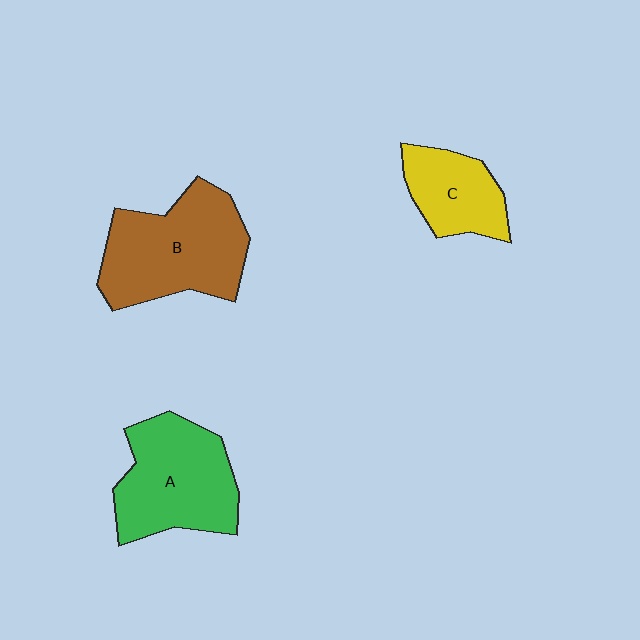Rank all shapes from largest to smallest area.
From largest to smallest: B (brown), A (green), C (yellow).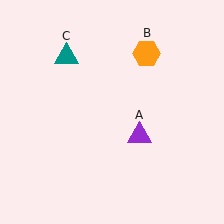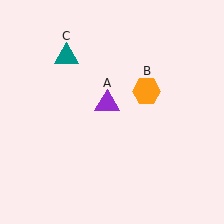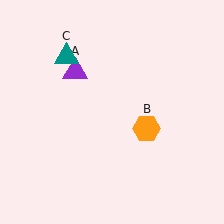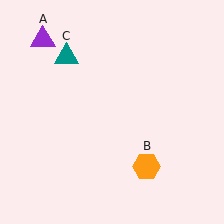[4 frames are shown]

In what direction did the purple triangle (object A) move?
The purple triangle (object A) moved up and to the left.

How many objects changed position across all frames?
2 objects changed position: purple triangle (object A), orange hexagon (object B).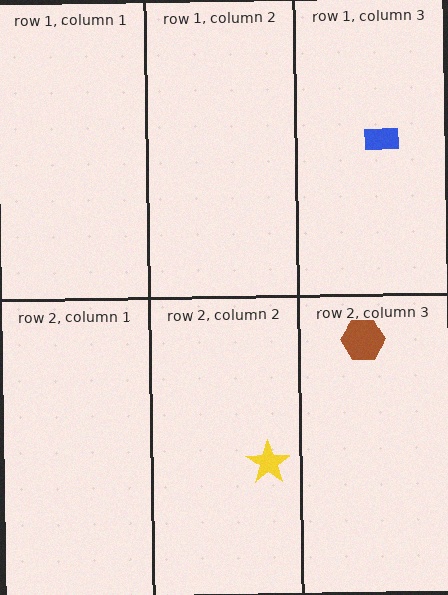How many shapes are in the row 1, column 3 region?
1.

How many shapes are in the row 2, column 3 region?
1.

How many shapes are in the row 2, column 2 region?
1.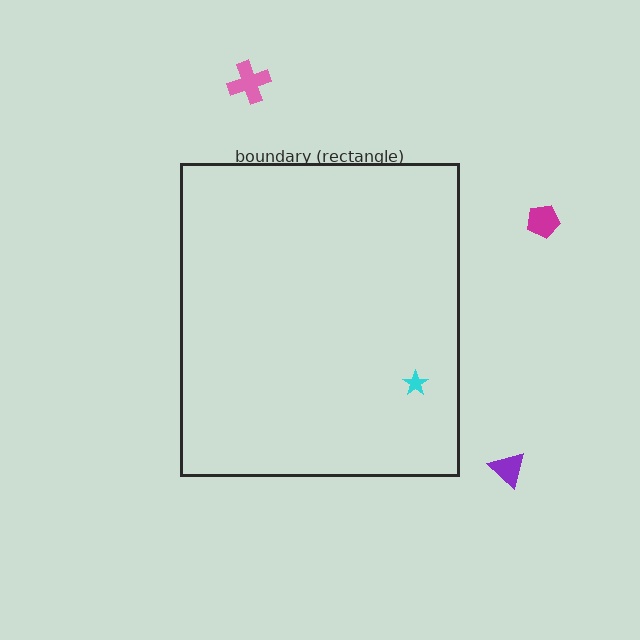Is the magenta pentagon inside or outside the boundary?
Outside.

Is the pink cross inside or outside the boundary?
Outside.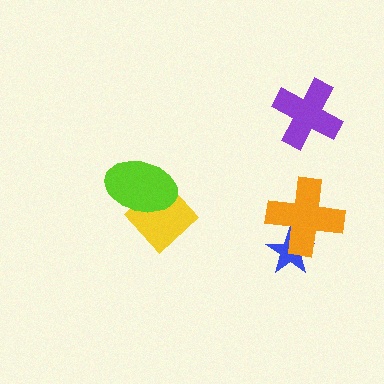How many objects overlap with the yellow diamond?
1 object overlaps with the yellow diamond.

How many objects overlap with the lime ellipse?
1 object overlaps with the lime ellipse.